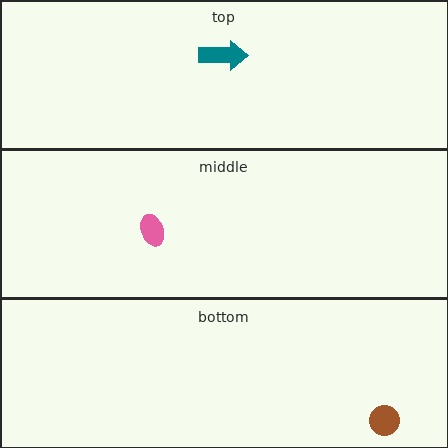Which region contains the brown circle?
The bottom region.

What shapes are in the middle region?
The pink ellipse.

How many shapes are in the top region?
1.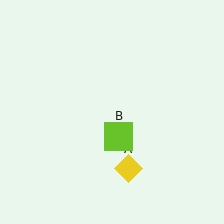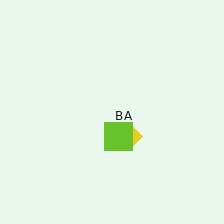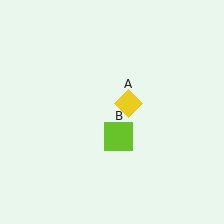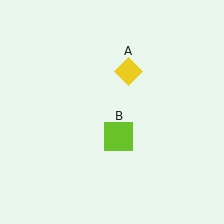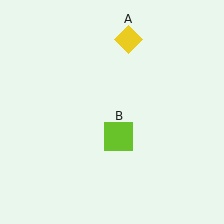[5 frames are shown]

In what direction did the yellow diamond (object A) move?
The yellow diamond (object A) moved up.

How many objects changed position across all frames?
1 object changed position: yellow diamond (object A).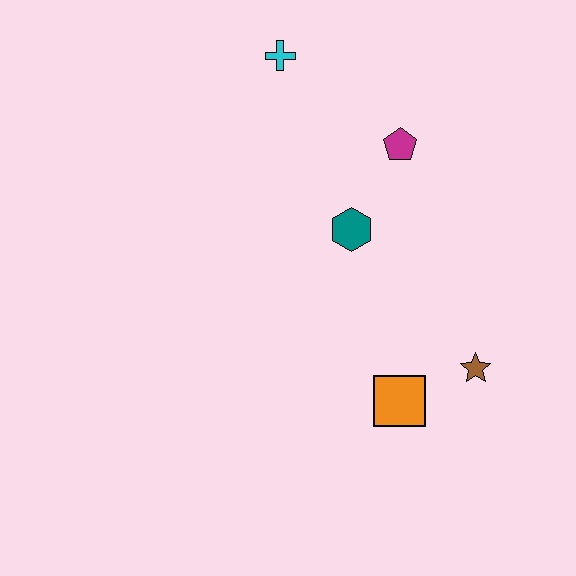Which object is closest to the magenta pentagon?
The teal hexagon is closest to the magenta pentagon.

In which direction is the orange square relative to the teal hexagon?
The orange square is below the teal hexagon.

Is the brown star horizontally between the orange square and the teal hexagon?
No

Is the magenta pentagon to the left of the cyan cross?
No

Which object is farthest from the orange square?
The cyan cross is farthest from the orange square.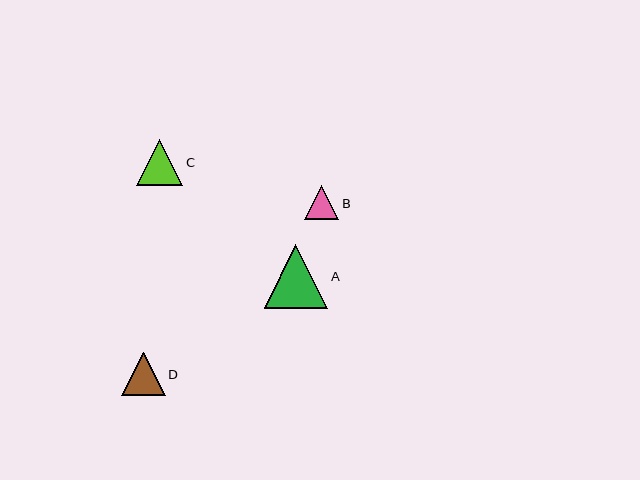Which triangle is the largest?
Triangle A is the largest with a size of approximately 63 pixels.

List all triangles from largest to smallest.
From largest to smallest: A, C, D, B.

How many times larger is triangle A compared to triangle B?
Triangle A is approximately 1.8 times the size of triangle B.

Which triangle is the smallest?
Triangle B is the smallest with a size of approximately 34 pixels.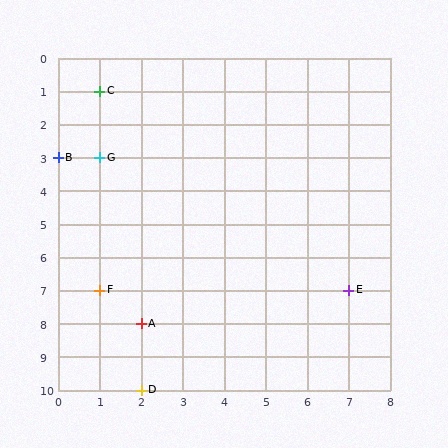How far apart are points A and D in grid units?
Points A and D are 2 rows apart.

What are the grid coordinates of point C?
Point C is at grid coordinates (1, 1).